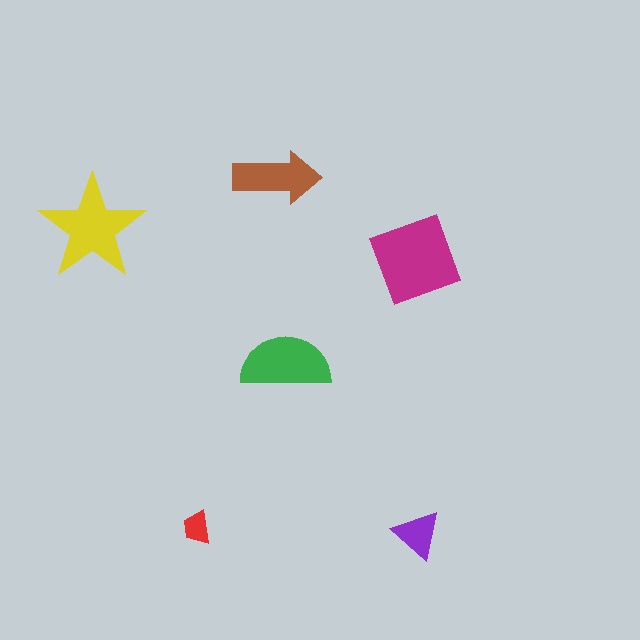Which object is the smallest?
The red trapezoid.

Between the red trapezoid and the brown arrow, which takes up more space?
The brown arrow.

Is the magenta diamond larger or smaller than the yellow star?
Larger.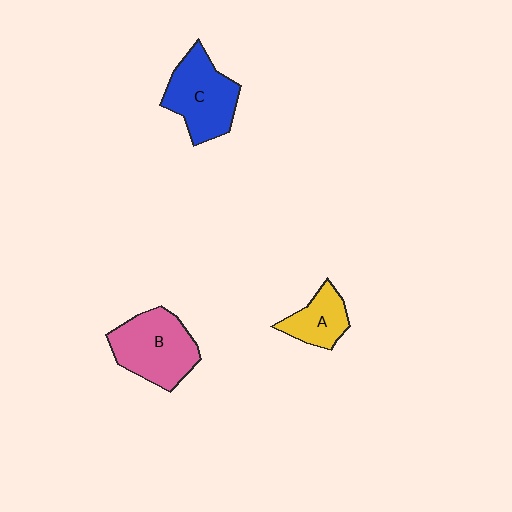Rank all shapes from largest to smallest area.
From largest to smallest: B (pink), C (blue), A (yellow).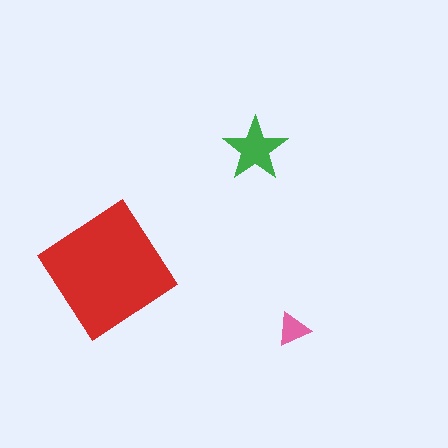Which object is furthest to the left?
The red diamond is leftmost.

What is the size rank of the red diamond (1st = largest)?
1st.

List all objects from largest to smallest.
The red diamond, the green star, the pink triangle.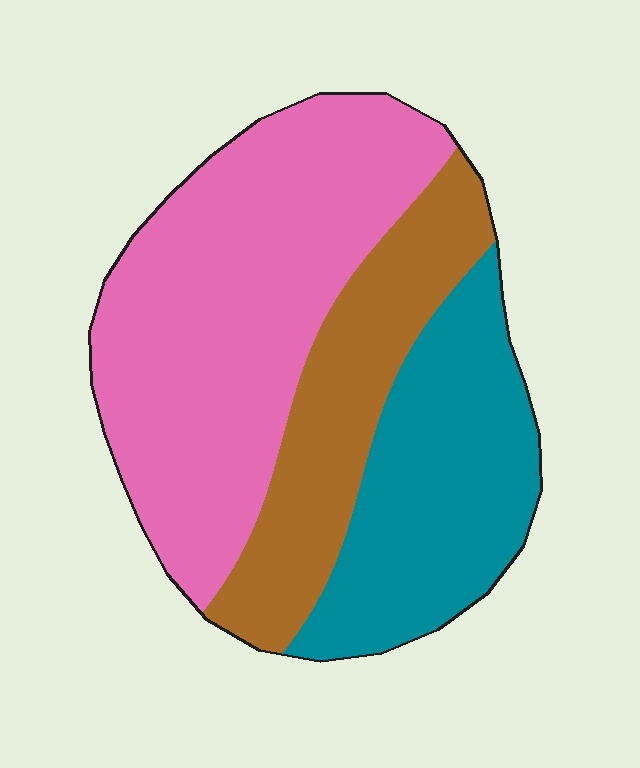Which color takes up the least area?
Brown, at roughly 25%.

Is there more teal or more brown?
Teal.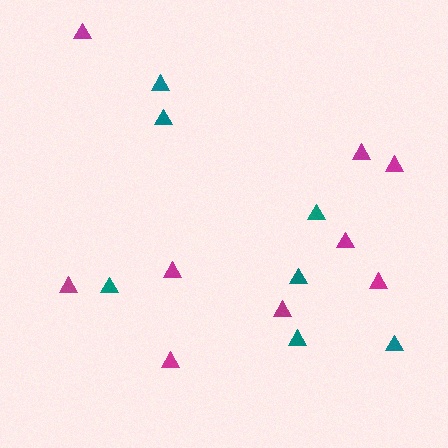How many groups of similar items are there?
There are 2 groups: one group of magenta triangles (9) and one group of teal triangles (7).